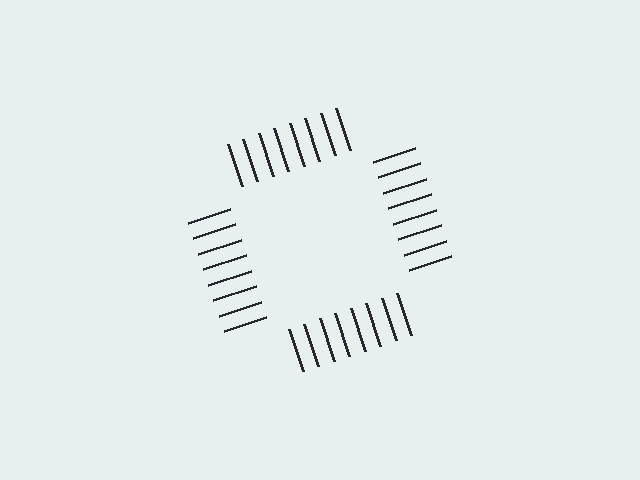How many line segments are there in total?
32 — 8 along each of the 4 edges.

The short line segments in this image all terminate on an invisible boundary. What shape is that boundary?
An illusory square — the line segments terminate on its edges but no continuous stroke is drawn.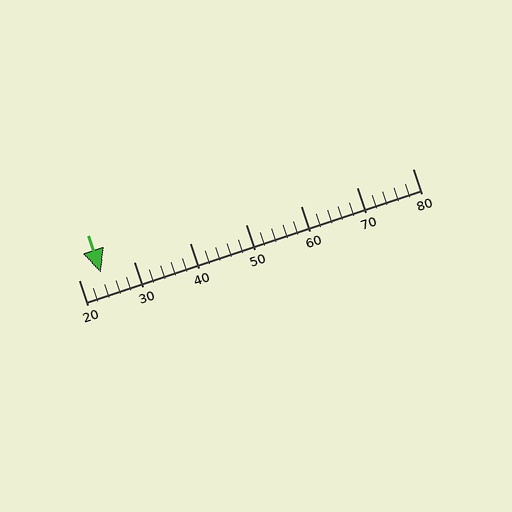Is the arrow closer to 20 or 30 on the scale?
The arrow is closer to 20.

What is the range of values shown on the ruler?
The ruler shows values from 20 to 80.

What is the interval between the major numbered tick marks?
The major tick marks are spaced 10 units apart.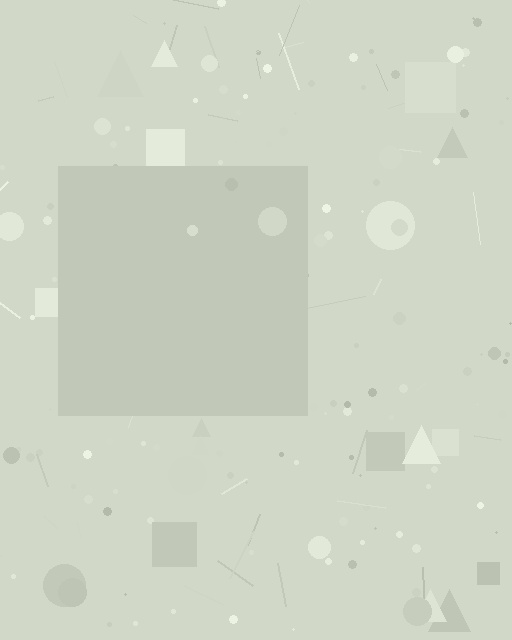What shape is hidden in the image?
A square is hidden in the image.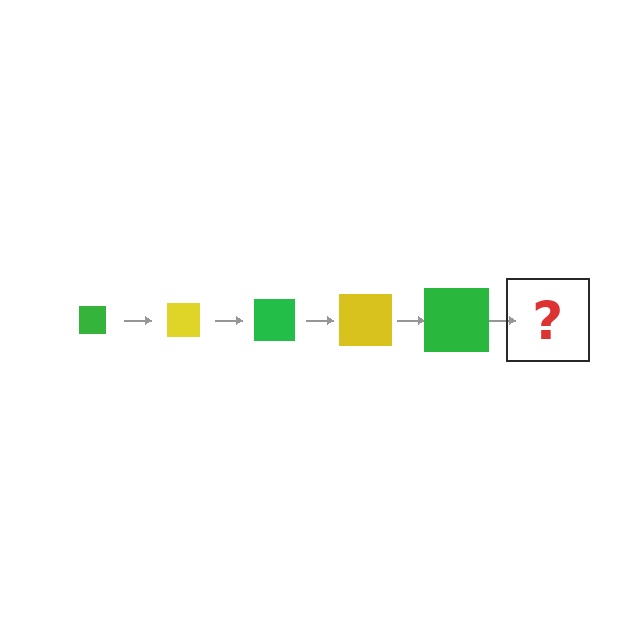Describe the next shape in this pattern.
It should be a yellow square, larger than the previous one.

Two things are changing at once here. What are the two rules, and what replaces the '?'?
The two rules are that the square grows larger each step and the color cycles through green and yellow. The '?' should be a yellow square, larger than the previous one.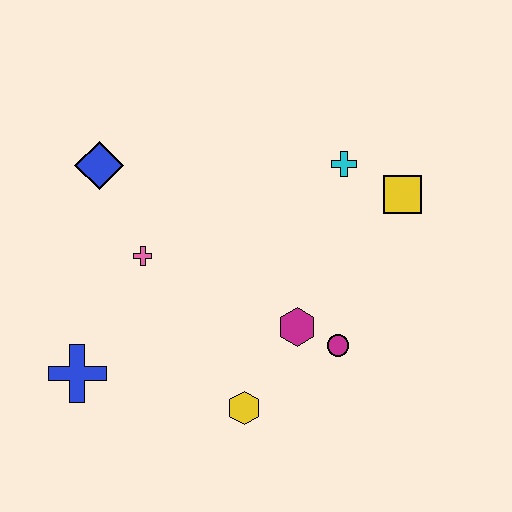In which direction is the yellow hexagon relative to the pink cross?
The yellow hexagon is below the pink cross.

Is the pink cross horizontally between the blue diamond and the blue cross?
No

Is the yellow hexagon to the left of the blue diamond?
No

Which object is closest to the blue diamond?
The pink cross is closest to the blue diamond.